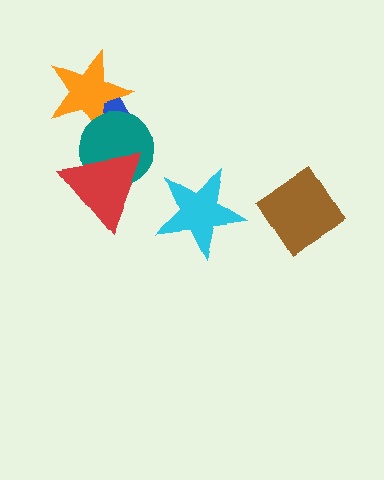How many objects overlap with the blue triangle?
3 objects overlap with the blue triangle.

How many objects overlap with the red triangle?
2 objects overlap with the red triangle.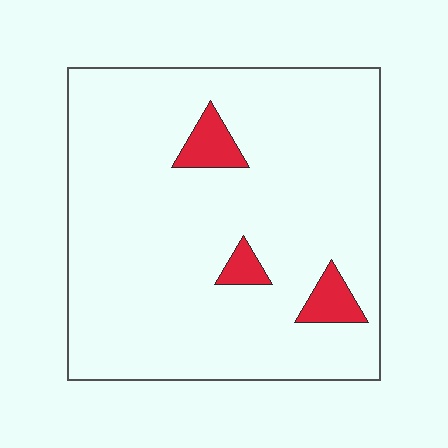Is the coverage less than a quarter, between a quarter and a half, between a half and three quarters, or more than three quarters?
Less than a quarter.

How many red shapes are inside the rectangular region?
3.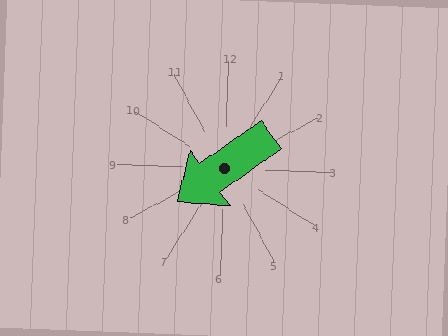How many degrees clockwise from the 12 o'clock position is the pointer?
Approximately 232 degrees.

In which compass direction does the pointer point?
Southwest.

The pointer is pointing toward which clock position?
Roughly 8 o'clock.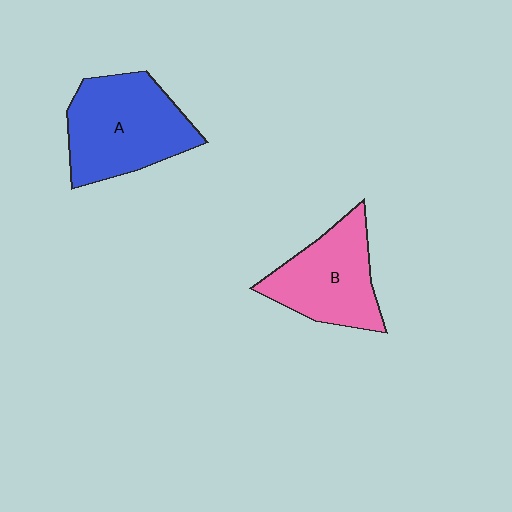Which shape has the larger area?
Shape A (blue).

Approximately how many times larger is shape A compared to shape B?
Approximately 1.2 times.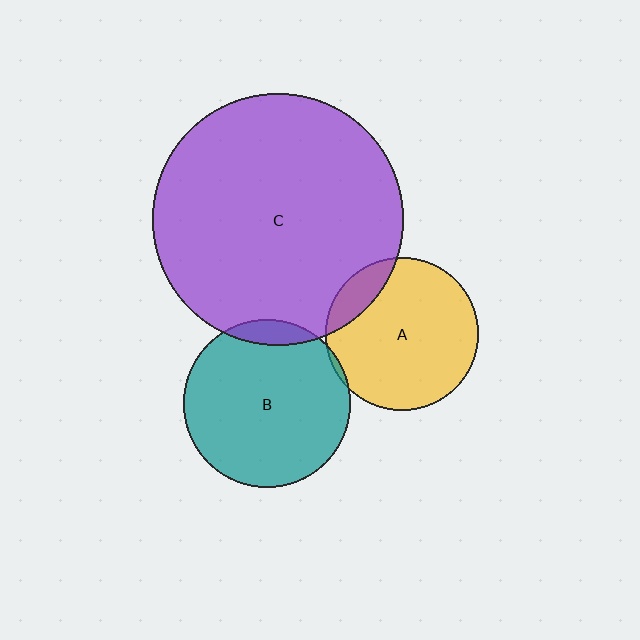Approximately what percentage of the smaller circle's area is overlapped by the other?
Approximately 5%.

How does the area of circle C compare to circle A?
Approximately 2.7 times.